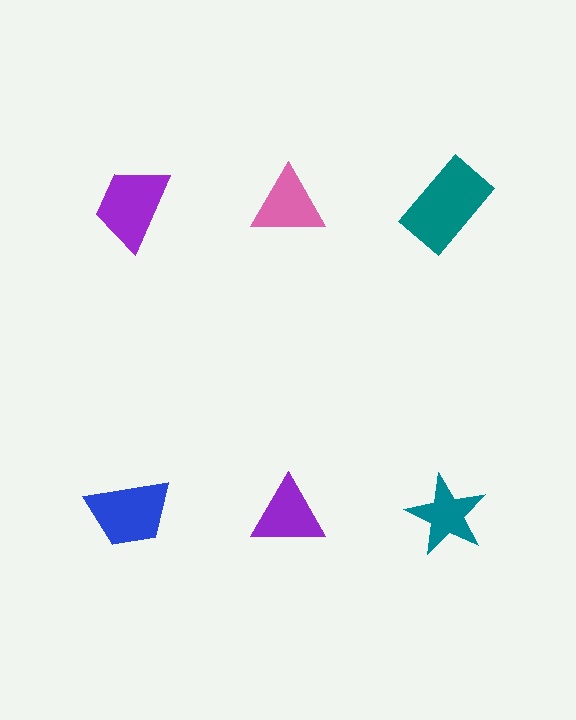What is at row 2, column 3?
A teal star.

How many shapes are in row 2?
3 shapes.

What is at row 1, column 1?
A purple trapezoid.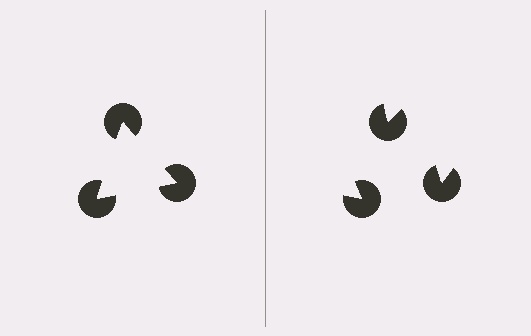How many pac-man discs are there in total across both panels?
6 — 3 on each side.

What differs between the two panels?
The pac-man discs are positioned identically on both sides; only the wedge orientations differ. On the left they align to a triangle; on the right they are misaligned.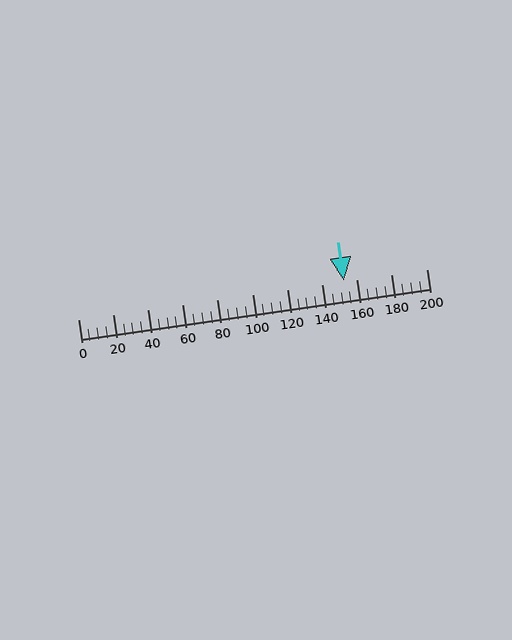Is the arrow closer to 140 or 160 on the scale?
The arrow is closer to 160.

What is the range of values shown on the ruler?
The ruler shows values from 0 to 200.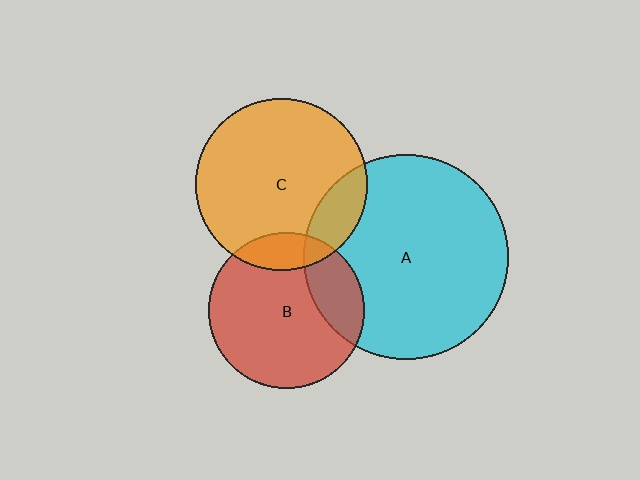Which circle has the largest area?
Circle A (cyan).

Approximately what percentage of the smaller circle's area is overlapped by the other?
Approximately 15%.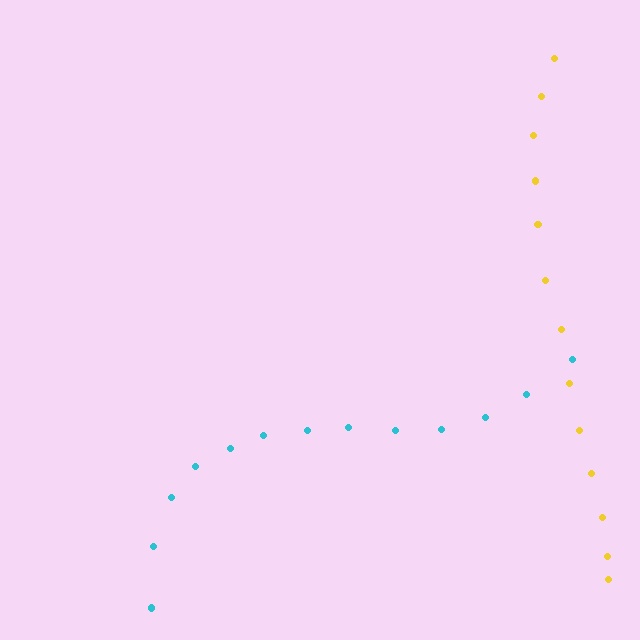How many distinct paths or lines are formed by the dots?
There are 2 distinct paths.